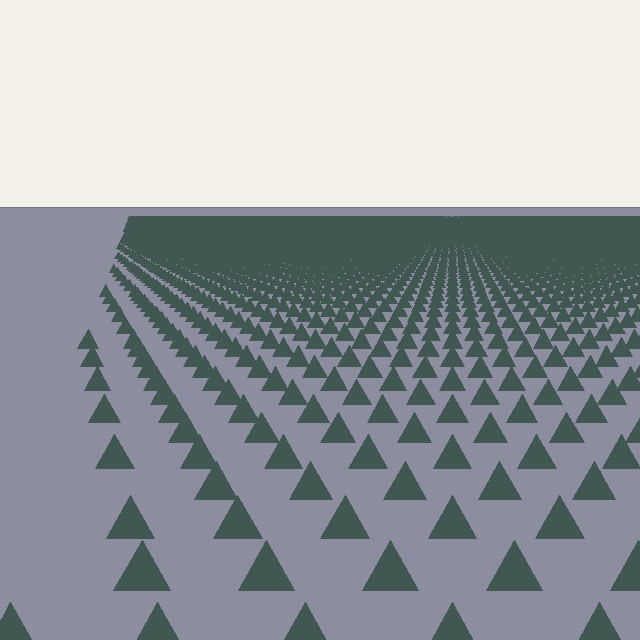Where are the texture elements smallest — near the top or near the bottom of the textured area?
Near the top.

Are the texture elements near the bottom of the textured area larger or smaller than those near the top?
Larger. Near the bottom, elements are closer to the viewer and appear at a bigger on-screen size.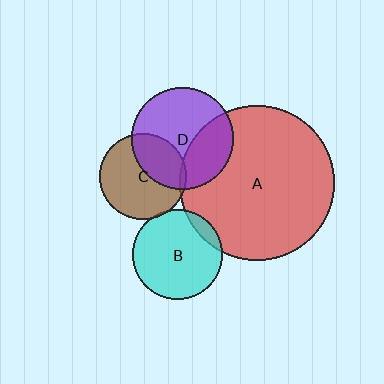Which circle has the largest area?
Circle A (red).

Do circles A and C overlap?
Yes.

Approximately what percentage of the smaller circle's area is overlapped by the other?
Approximately 5%.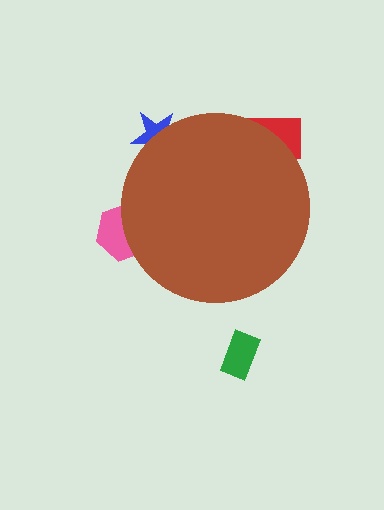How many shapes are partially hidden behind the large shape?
3 shapes are partially hidden.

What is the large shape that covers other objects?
A brown circle.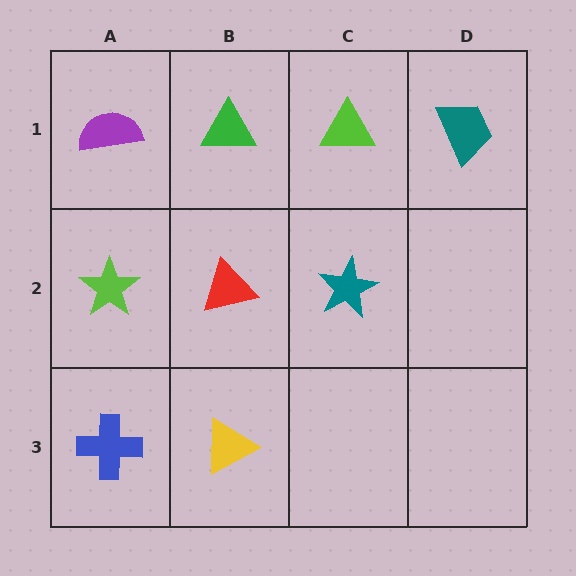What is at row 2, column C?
A teal star.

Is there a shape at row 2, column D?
No, that cell is empty.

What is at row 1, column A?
A purple semicircle.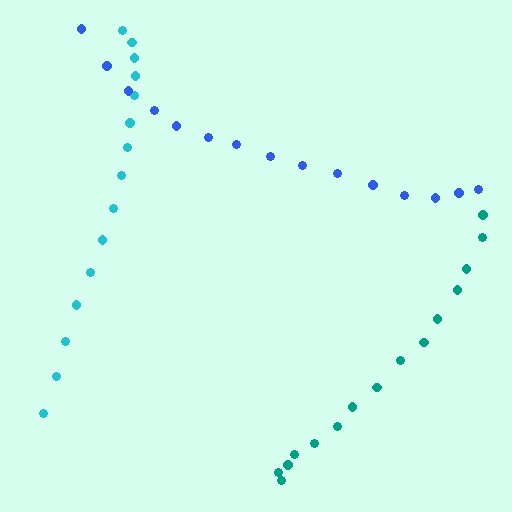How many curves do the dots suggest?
There are 3 distinct paths.